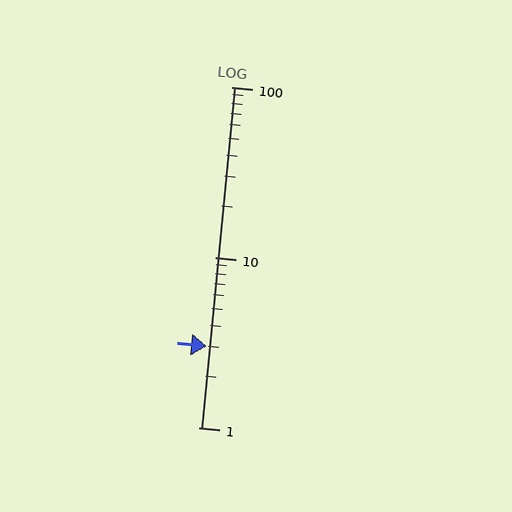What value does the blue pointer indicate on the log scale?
The pointer indicates approximately 3.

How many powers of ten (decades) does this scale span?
The scale spans 2 decades, from 1 to 100.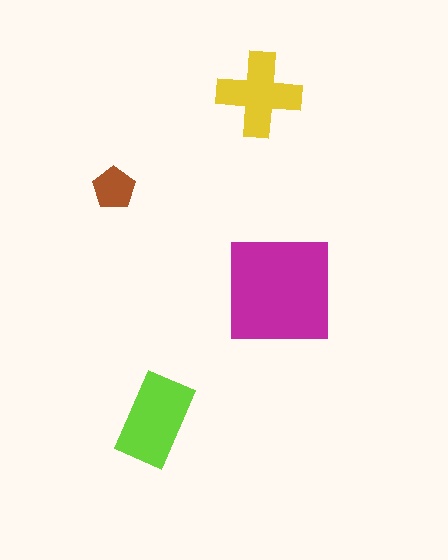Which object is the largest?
The magenta square.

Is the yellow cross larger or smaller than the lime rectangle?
Smaller.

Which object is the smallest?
The brown pentagon.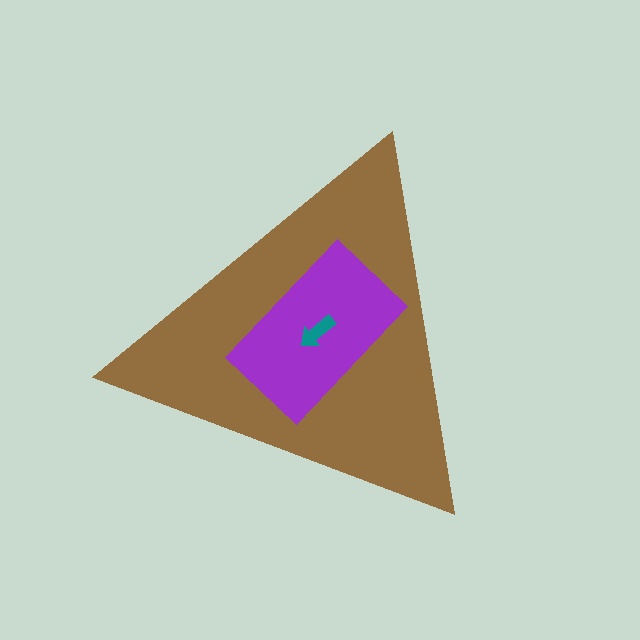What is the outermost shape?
The brown triangle.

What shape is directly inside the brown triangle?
The purple rectangle.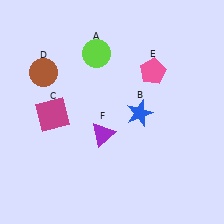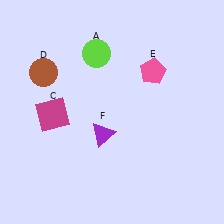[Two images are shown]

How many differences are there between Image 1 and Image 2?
There is 1 difference between the two images.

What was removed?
The blue star (B) was removed in Image 2.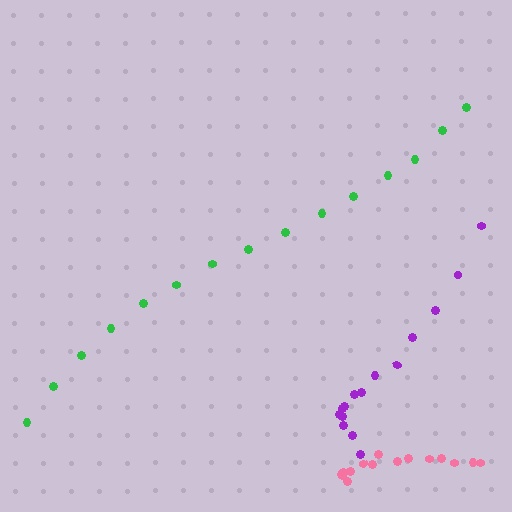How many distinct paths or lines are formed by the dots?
There are 3 distinct paths.